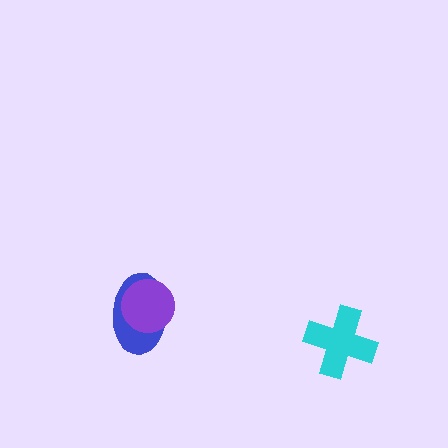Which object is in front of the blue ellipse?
The purple circle is in front of the blue ellipse.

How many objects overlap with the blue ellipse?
1 object overlaps with the blue ellipse.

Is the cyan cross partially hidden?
No, no other shape covers it.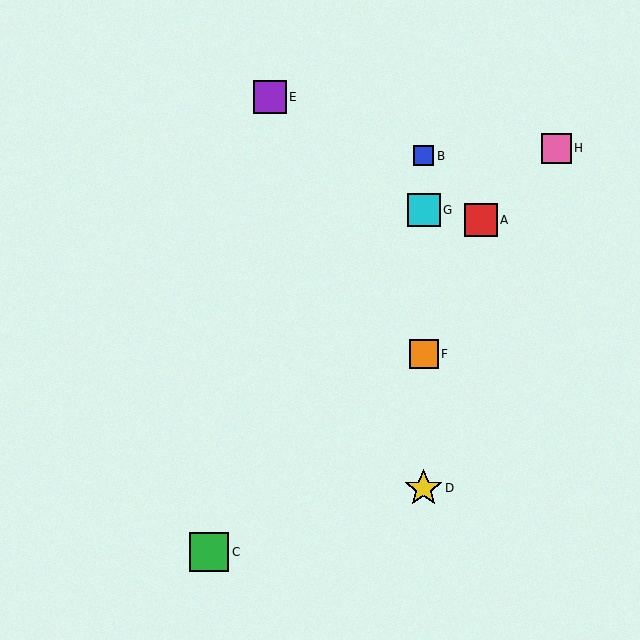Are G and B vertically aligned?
Yes, both are at x≈424.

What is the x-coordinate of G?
Object G is at x≈424.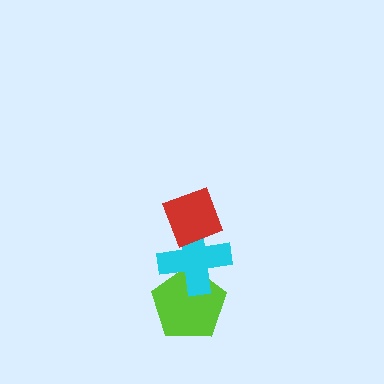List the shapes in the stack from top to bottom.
From top to bottom: the red diamond, the cyan cross, the lime pentagon.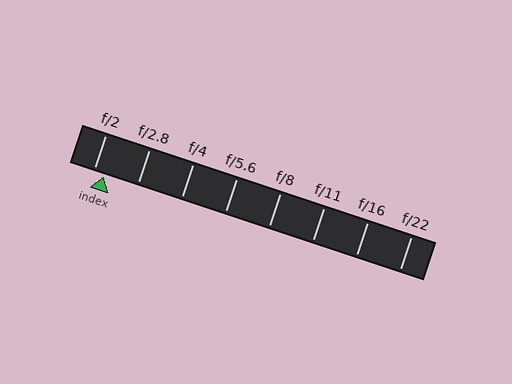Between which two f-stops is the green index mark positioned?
The index mark is between f/2 and f/2.8.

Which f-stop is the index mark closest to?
The index mark is closest to f/2.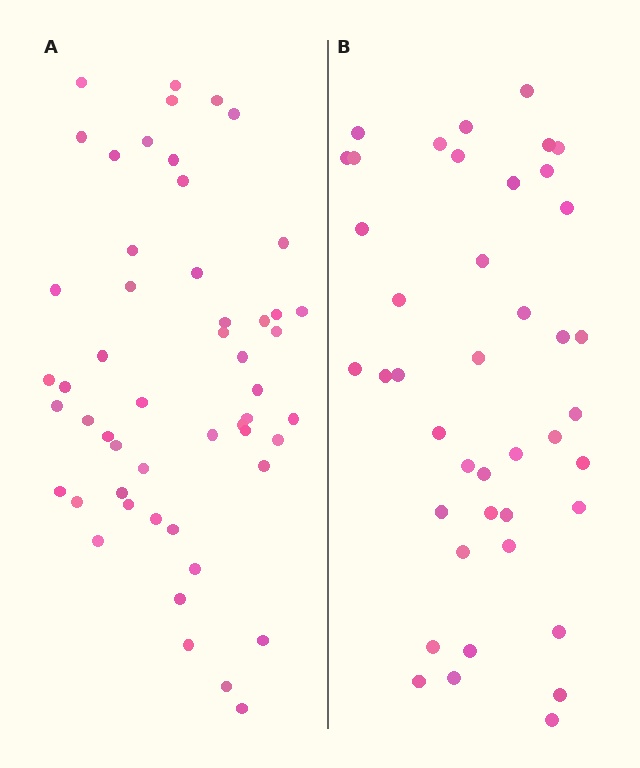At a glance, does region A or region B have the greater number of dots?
Region A (the left region) has more dots.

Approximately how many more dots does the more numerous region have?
Region A has roughly 10 or so more dots than region B.